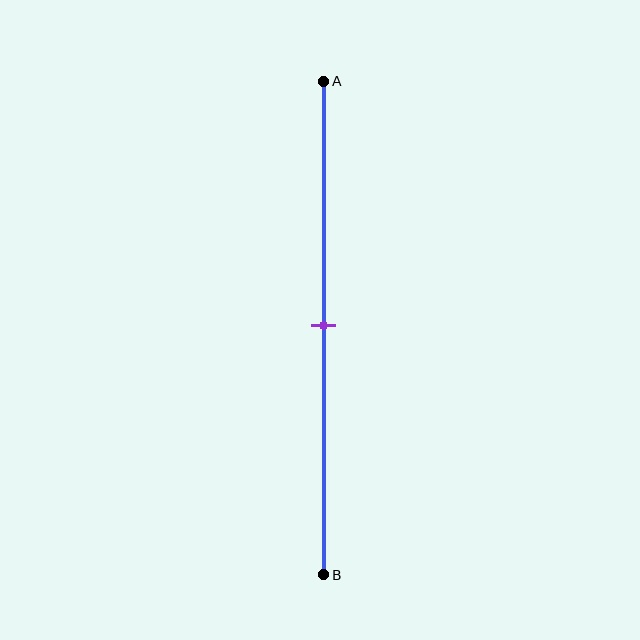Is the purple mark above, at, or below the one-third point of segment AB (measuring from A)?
The purple mark is below the one-third point of segment AB.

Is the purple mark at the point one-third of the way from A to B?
No, the mark is at about 50% from A, not at the 33% one-third point.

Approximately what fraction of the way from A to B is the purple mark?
The purple mark is approximately 50% of the way from A to B.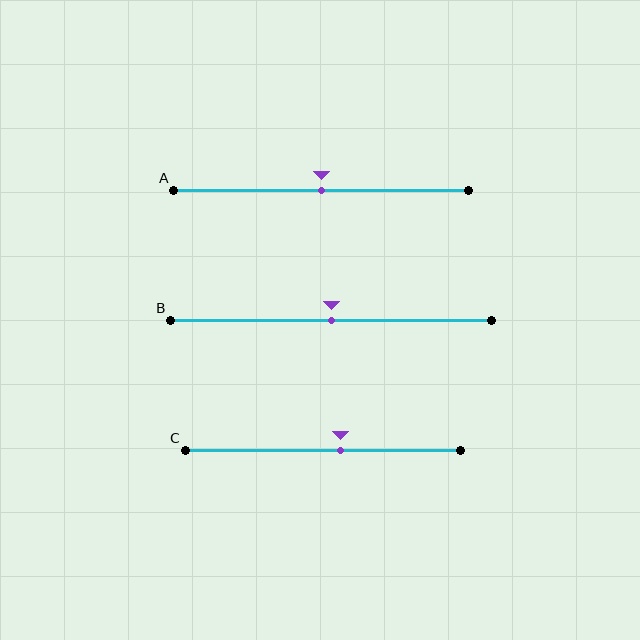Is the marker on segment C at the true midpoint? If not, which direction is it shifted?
No, the marker on segment C is shifted to the right by about 6% of the segment length.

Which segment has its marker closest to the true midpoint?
Segment A has its marker closest to the true midpoint.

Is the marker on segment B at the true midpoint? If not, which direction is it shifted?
Yes, the marker on segment B is at the true midpoint.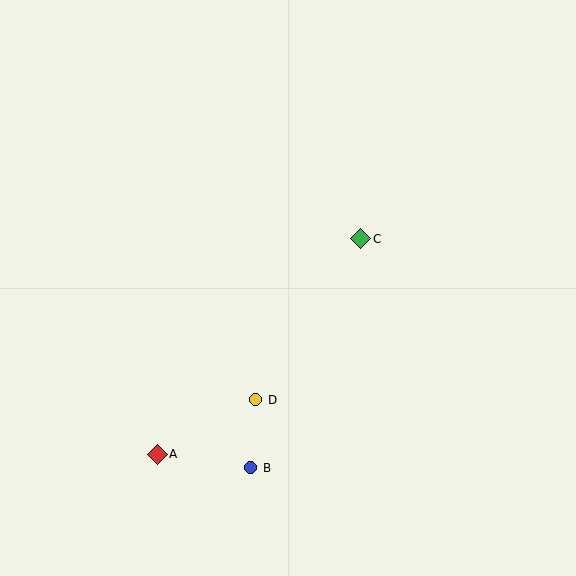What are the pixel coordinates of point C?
Point C is at (361, 239).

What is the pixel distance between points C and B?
The distance between C and B is 254 pixels.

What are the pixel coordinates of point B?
Point B is at (251, 468).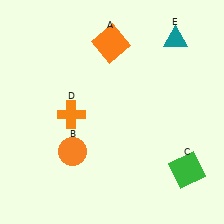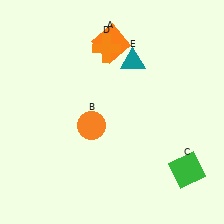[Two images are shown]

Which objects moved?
The objects that moved are: the orange circle (B), the orange cross (D), the teal triangle (E).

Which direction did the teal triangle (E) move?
The teal triangle (E) moved left.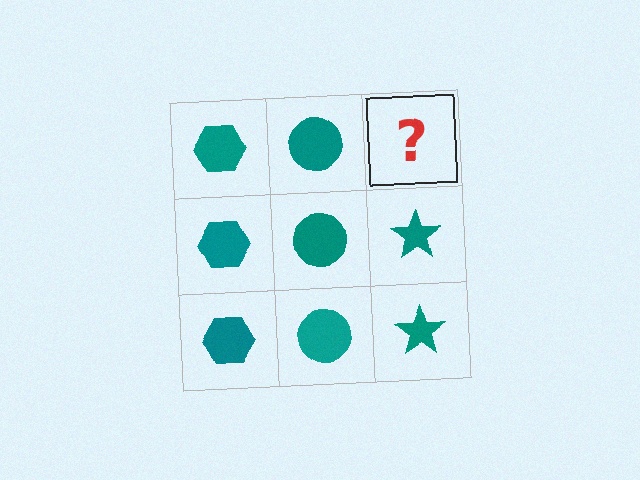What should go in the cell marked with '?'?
The missing cell should contain a teal star.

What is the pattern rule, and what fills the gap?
The rule is that each column has a consistent shape. The gap should be filled with a teal star.